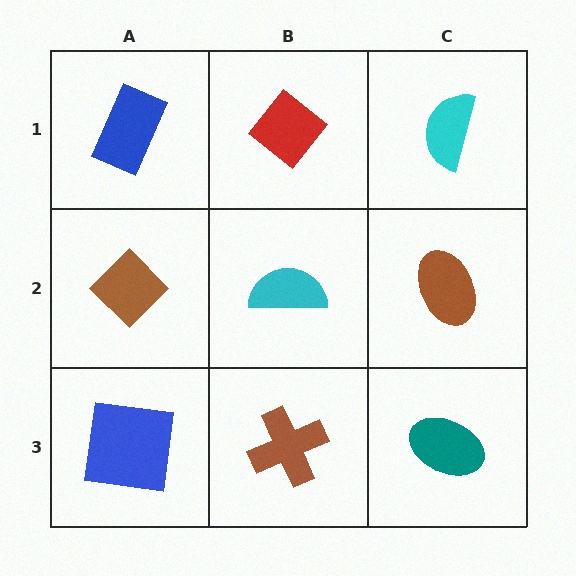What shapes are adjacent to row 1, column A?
A brown diamond (row 2, column A), a red diamond (row 1, column B).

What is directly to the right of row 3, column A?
A brown cross.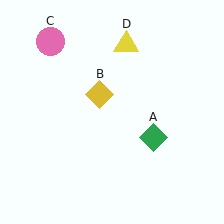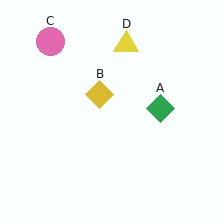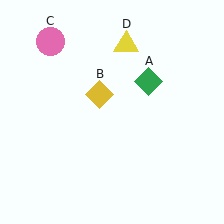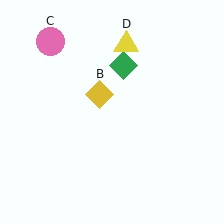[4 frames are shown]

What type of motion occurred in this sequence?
The green diamond (object A) rotated counterclockwise around the center of the scene.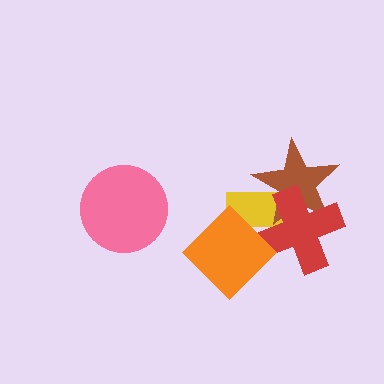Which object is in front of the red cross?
The orange diamond is in front of the red cross.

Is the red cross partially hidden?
Yes, it is partially covered by another shape.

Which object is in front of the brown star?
The red cross is in front of the brown star.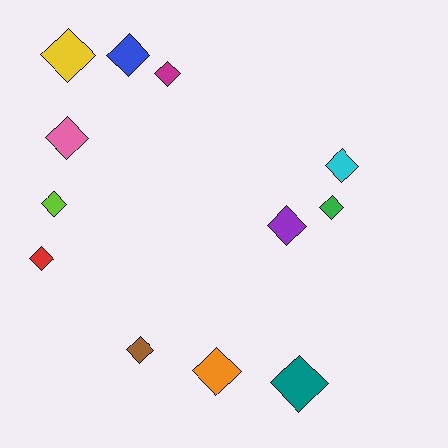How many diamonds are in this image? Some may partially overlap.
There are 12 diamonds.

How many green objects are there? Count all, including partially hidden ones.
There is 1 green object.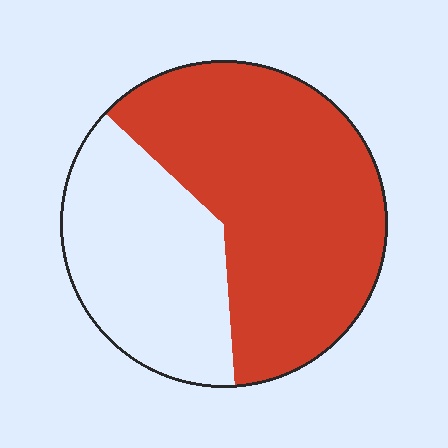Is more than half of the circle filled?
Yes.